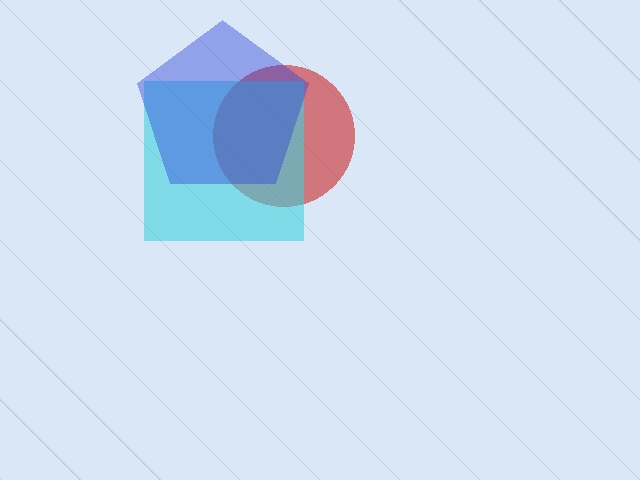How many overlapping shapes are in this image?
There are 3 overlapping shapes in the image.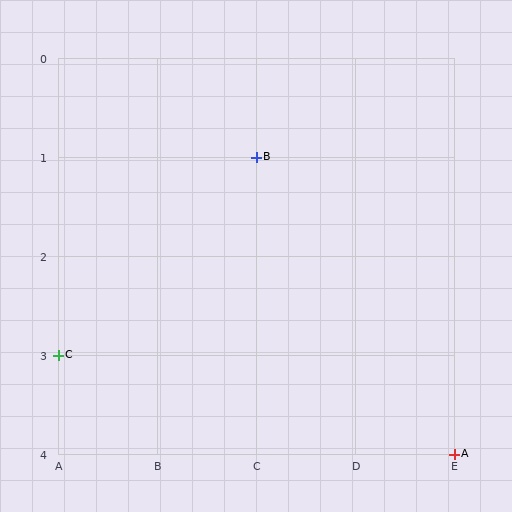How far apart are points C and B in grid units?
Points C and B are 2 columns and 2 rows apart (about 2.8 grid units diagonally).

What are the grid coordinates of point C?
Point C is at grid coordinates (A, 3).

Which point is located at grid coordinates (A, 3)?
Point C is at (A, 3).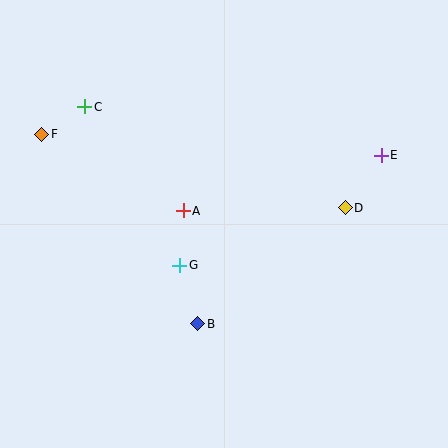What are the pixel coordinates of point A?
Point A is at (183, 211).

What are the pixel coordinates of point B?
Point B is at (198, 324).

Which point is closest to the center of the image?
Point A at (183, 211) is closest to the center.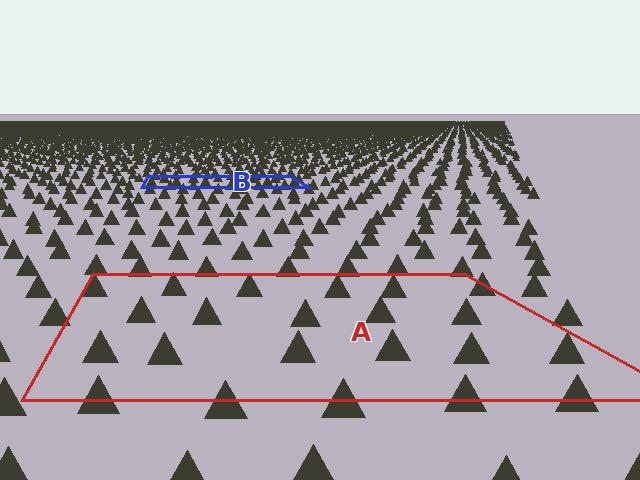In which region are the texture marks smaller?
The texture marks are smaller in region B, because it is farther away.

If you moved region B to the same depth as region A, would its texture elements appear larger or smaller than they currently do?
They would appear larger. At a closer depth, the same texture elements are projected at a bigger on-screen size.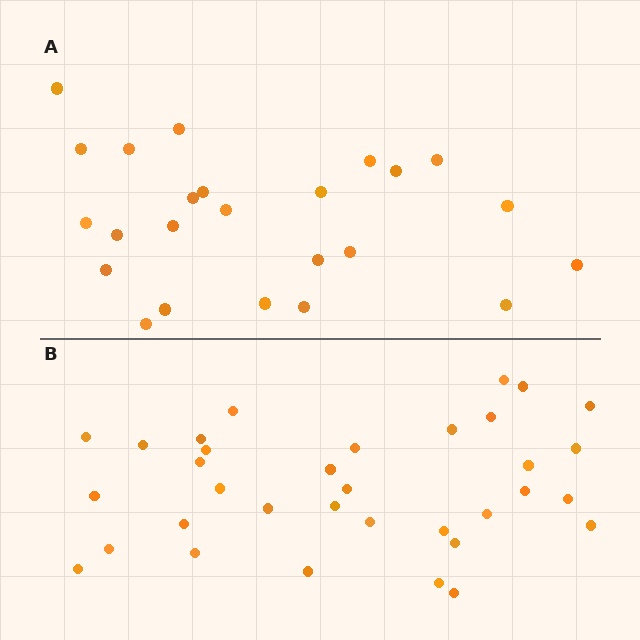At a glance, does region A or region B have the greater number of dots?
Region B (the bottom region) has more dots.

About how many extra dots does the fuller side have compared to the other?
Region B has roughly 10 or so more dots than region A.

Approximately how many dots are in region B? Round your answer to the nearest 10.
About 30 dots. (The exact count is 34, which rounds to 30.)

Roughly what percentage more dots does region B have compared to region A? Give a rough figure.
About 40% more.